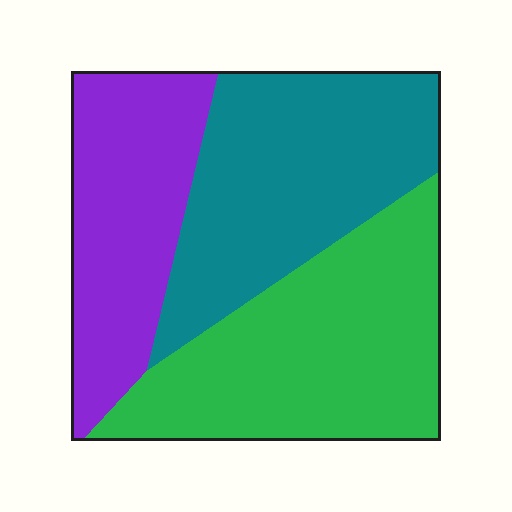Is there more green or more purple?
Green.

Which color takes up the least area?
Purple, at roughly 25%.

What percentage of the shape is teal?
Teal covers around 35% of the shape.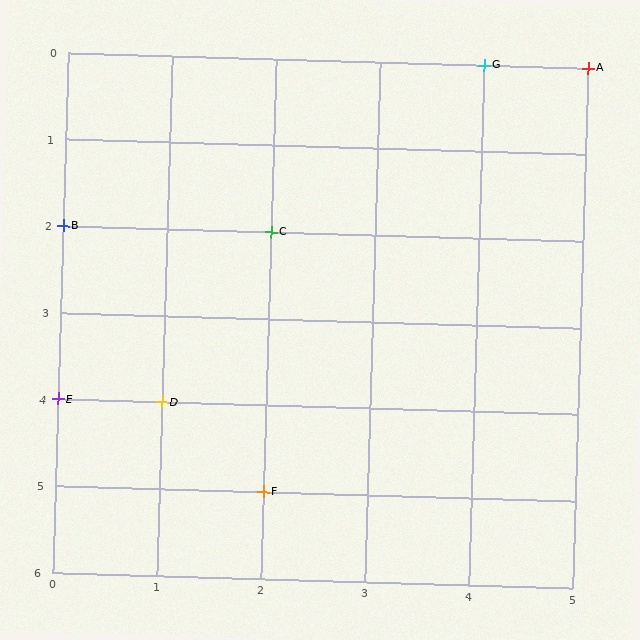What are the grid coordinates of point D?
Point D is at grid coordinates (1, 4).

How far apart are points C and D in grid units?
Points C and D are 1 column and 2 rows apart (about 2.2 grid units diagonally).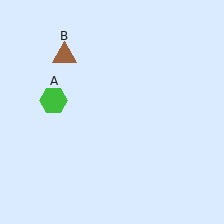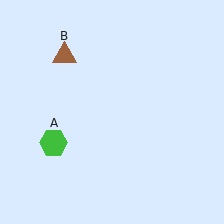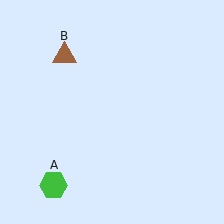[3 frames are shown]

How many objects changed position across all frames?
1 object changed position: green hexagon (object A).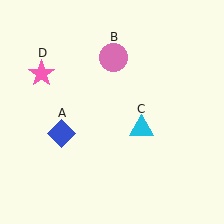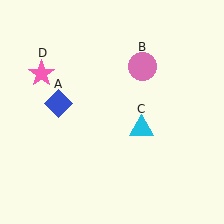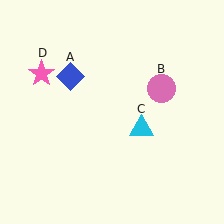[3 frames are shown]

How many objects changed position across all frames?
2 objects changed position: blue diamond (object A), pink circle (object B).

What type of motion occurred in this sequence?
The blue diamond (object A), pink circle (object B) rotated clockwise around the center of the scene.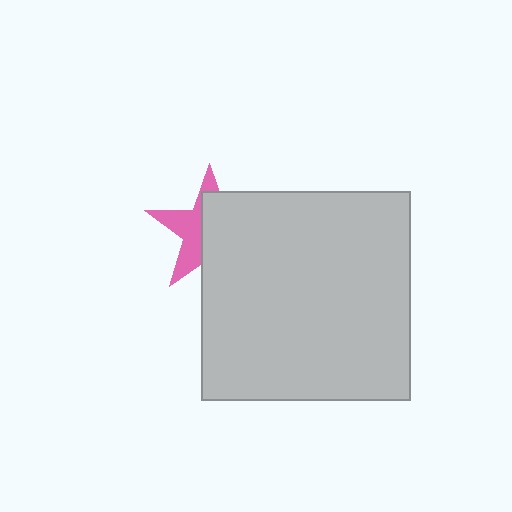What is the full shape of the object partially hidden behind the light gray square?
The partially hidden object is a pink star.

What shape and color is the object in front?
The object in front is a light gray square.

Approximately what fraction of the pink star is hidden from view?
Roughly 57% of the pink star is hidden behind the light gray square.